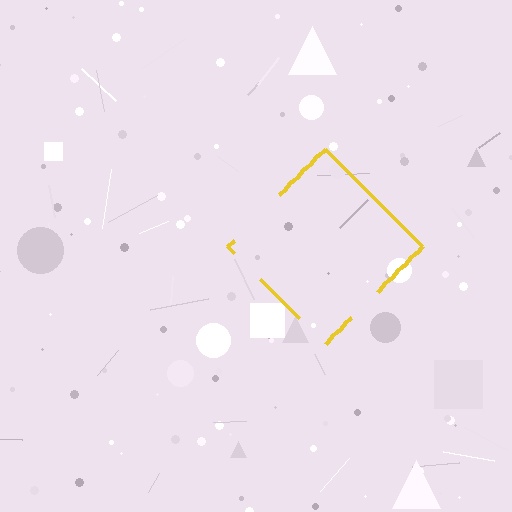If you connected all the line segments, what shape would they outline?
They would outline a diamond.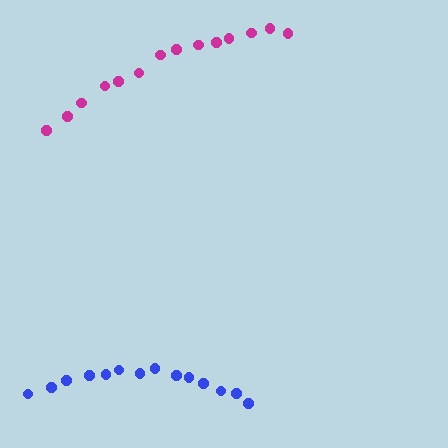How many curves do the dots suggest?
There are 2 distinct paths.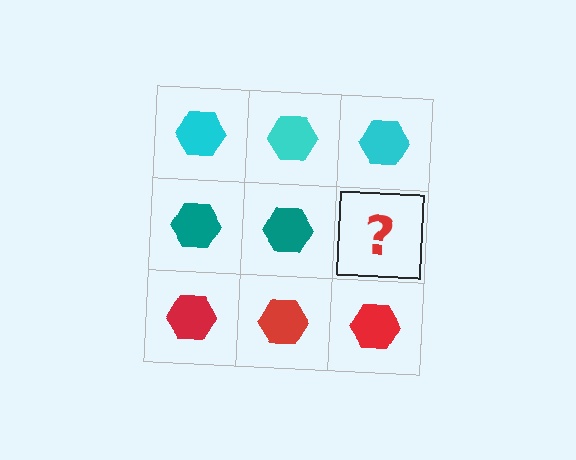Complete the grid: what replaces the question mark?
The question mark should be replaced with a teal hexagon.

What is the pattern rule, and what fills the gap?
The rule is that each row has a consistent color. The gap should be filled with a teal hexagon.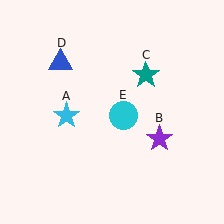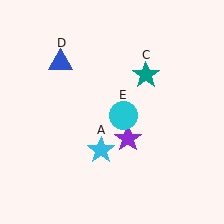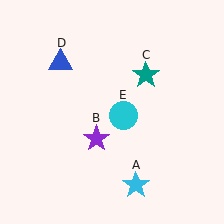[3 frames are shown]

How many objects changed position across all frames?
2 objects changed position: cyan star (object A), purple star (object B).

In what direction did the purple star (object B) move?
The purple star (object B) moved left.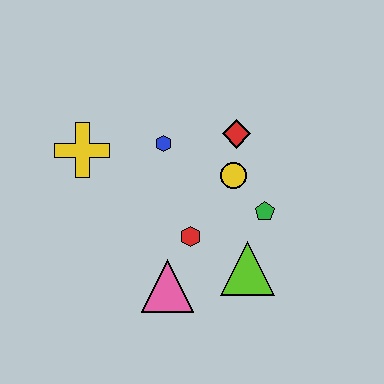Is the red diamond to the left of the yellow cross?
No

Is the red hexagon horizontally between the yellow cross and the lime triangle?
Yes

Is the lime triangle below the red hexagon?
Yes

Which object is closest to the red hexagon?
The pink triangle is closest to the red hexagon.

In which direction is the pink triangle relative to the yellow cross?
The pink triangle is below the yellow cross.